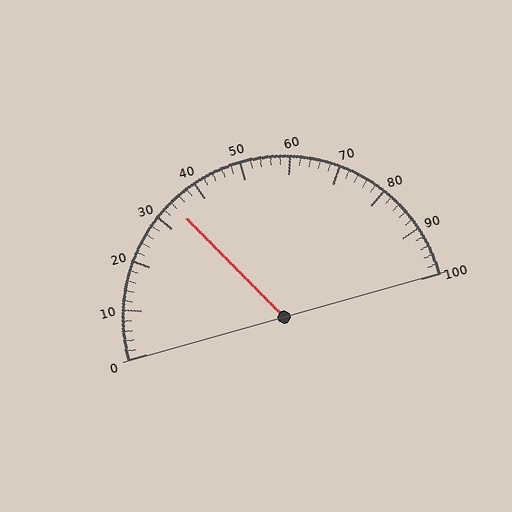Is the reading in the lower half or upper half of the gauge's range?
The reading is in the lower half of the range (0 to 100).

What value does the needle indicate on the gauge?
The needle indicates approximately 34.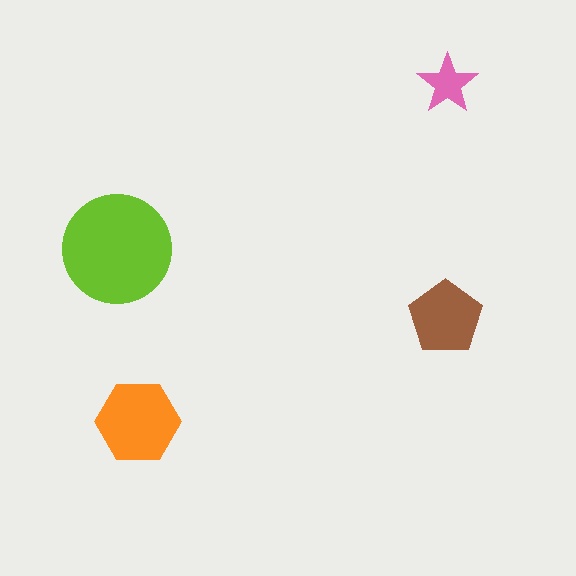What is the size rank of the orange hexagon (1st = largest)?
2nd.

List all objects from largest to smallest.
The lime circle, the orange hexagon, the brown pentagon, the pink star.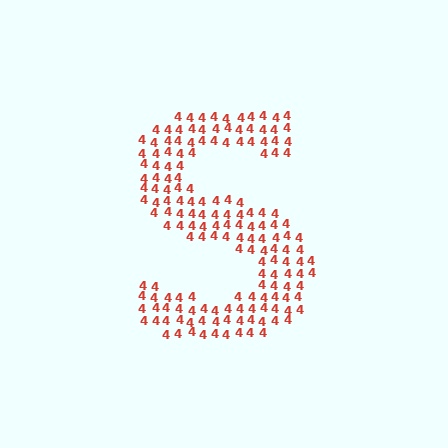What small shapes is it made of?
It is made of small digit 4's.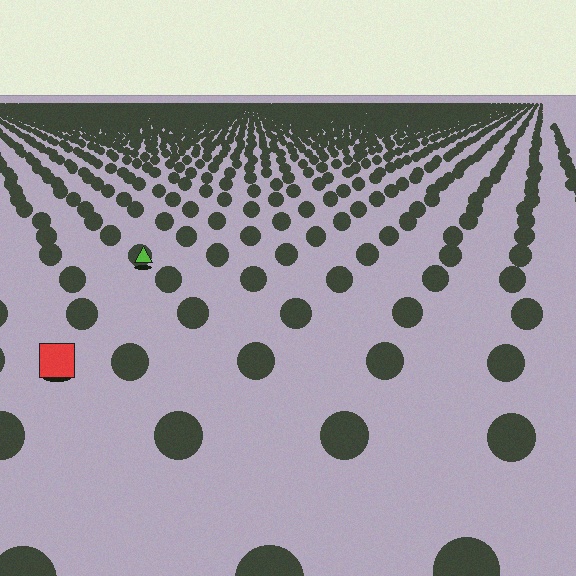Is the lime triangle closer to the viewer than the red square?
No. The red square is closer — you can tell from the texture gradient: the ground texture is coarser near it.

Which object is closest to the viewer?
The red square is closest. The texture marks near it are larger and more spread out.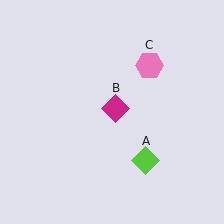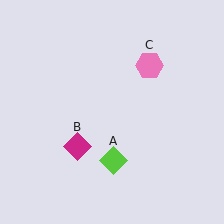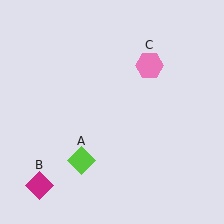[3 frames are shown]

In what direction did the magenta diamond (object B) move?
The magenta diamond (object B) moved down and to the left.